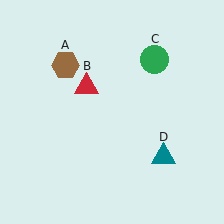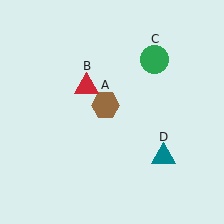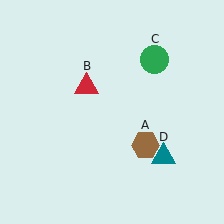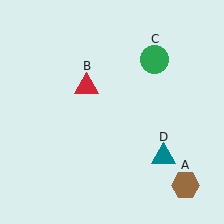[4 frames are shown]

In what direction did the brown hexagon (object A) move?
The brown hexagon (object A) moved down and to the right.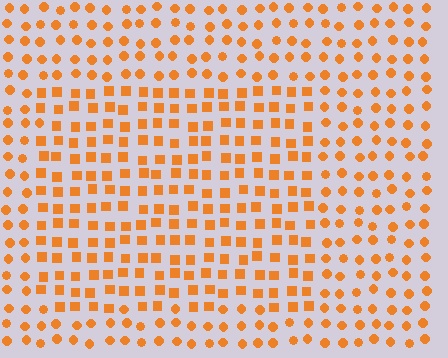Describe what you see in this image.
The image is filled with small orange elements arranged in a uniform grid. A rectangle-shaped region contains squares, while the surrounding area contains circles. The boundary is defined purely by the change in element shape.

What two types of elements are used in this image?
The image uses squares inside the rectangle region and circles outside it.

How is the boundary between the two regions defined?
The boundary is defined by a change in element shape: squares inside vs. circles outside. All elements share the same color and spacing.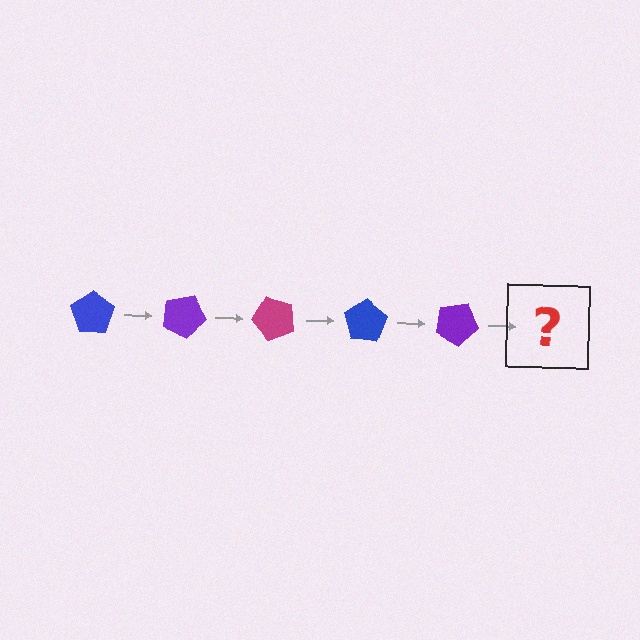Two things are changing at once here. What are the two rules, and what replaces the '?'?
The two rules are that it rotates 25 degrees each step and the color cycles through blue, purple, and magenta. The '?' should be a magenta pentagon, rotated 125 degrees from the start.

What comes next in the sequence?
The next element should be a magenta pentagon, rotated 125 degrees from the start.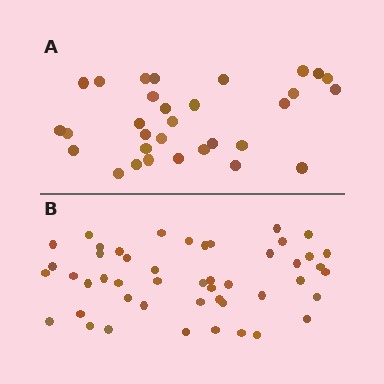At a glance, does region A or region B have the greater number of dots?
Region B (the bottom region) has more dots.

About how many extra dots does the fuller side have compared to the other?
Region B has approximately 15 more dots than region A.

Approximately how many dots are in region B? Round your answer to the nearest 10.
About 50 dots. (The exact count is 48, which rounds to 50.)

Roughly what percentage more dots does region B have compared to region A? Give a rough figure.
About 55% more.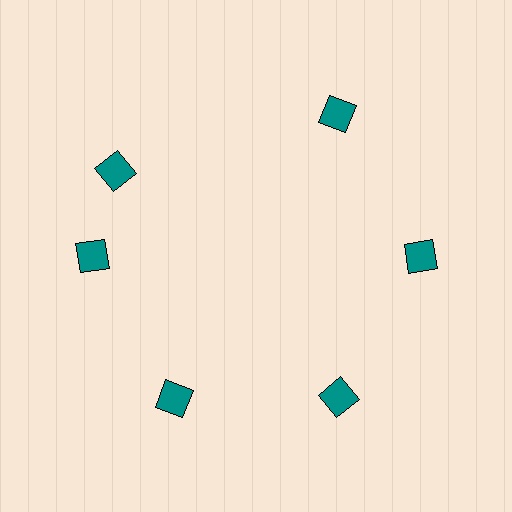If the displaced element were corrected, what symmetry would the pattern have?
It would have 6-fold rotational symmetry — the pattern would map onto itself every 60 degrees.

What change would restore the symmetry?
The symmetry would be restored by rotating it back into even spacing with its neighbors so that all 6 diamonds sit at equal angles and equal distance from the center.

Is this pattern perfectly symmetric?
No. The 6 teal diamonds are arranged in a ring, but one element near the 11 o'clock position is rotated out of alignment along the ring, breaking the 6-fold rotational symmetry.